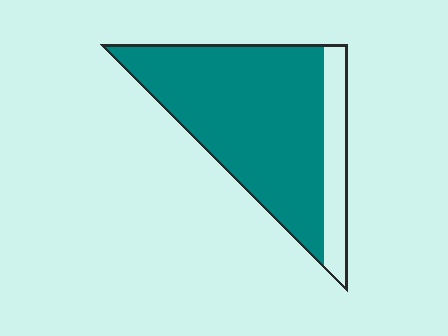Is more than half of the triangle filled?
Yes.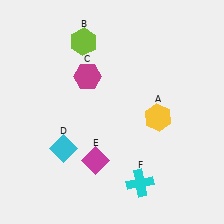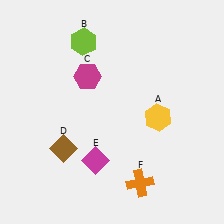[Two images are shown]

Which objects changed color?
D changed from cyan to brown. F changed from cyan to orange.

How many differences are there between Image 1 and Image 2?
There are 2 differences between the two images.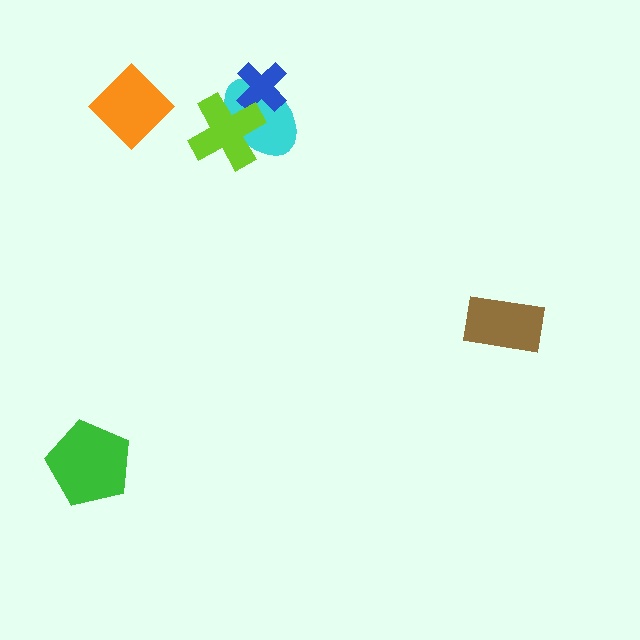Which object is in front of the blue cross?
The lime cross is in front of the blue cross.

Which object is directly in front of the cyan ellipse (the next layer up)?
The blue cross is directly in front of the cyan ellipse.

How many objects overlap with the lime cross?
2 objects overlap with the lime cross.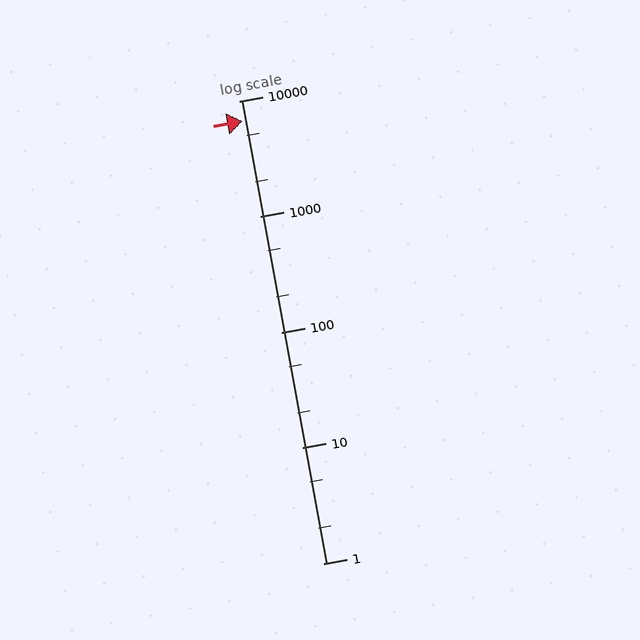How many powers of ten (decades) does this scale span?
The scale spans 4 decades, from 1 to 10000.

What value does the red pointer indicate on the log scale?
The pointer indicates approximately 6700.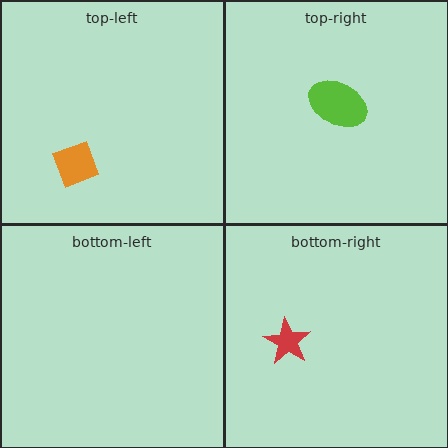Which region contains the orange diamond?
The top-left region.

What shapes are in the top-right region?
The lime ellipse.